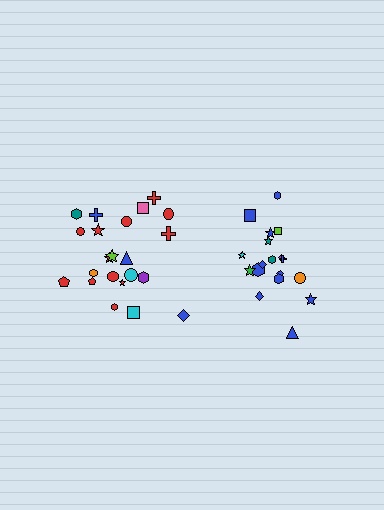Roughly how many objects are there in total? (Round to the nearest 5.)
Roughly 40 objects in total.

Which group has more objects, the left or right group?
The left group.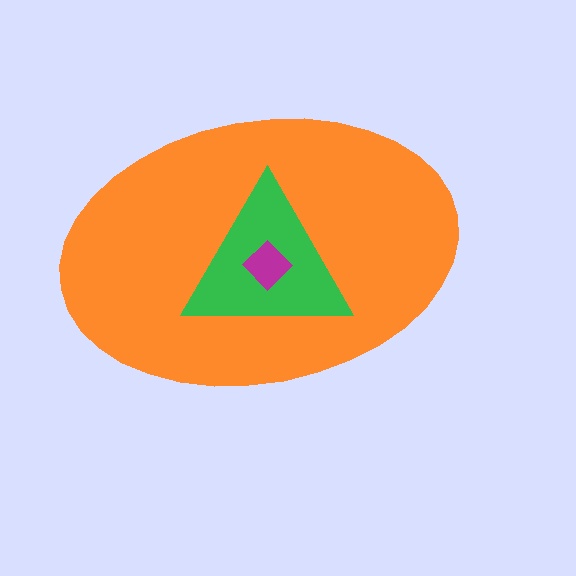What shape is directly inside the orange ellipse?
The green triangle.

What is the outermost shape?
The orange ellipse.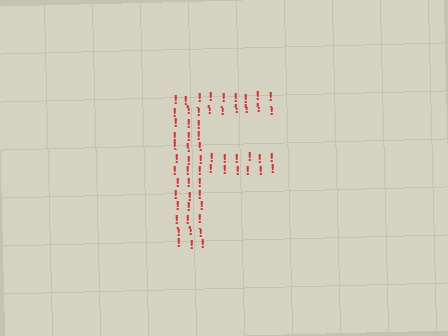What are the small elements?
The small elements are exclamation marks.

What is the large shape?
The large shape is the letter F.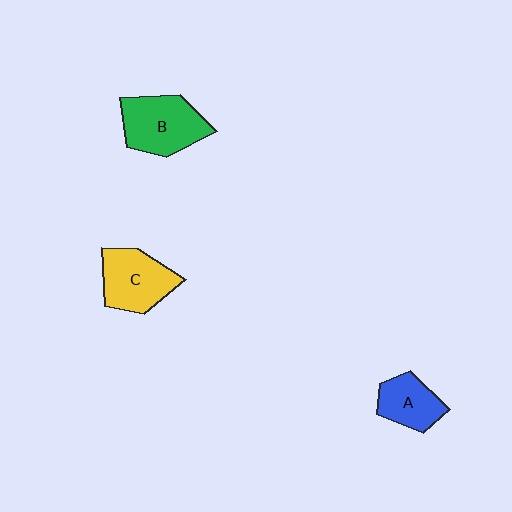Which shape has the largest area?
Shape B (green).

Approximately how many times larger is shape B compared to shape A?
Approximately 1.5 times.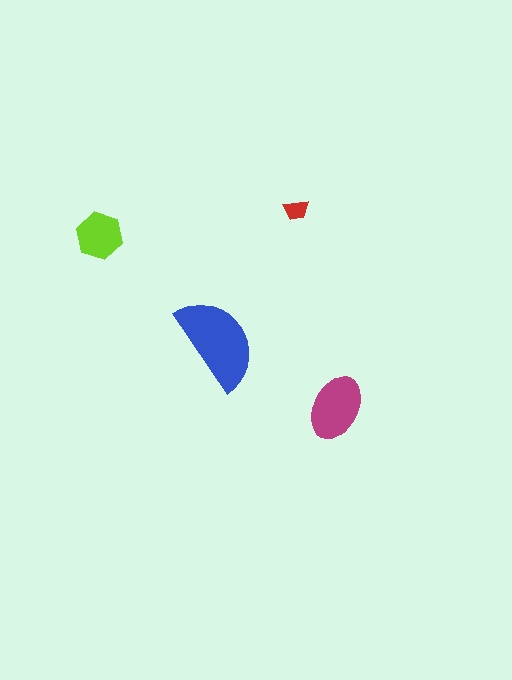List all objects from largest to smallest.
The blue semicircle, the magenta ellipse, the lime hexagon, the red trapezoid.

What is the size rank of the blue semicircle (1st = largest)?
1st.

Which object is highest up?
The red trapezoid is topmost.